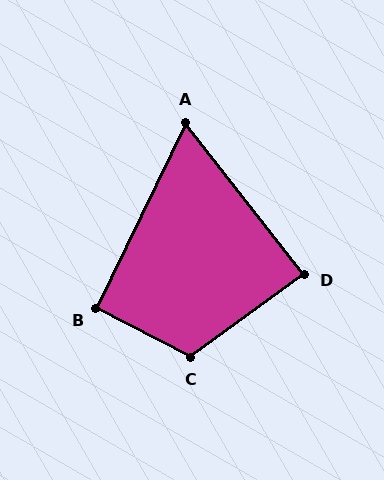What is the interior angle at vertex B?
Approximately 92 degrees (approximately right).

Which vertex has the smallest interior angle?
A, at approximately 64 degrees.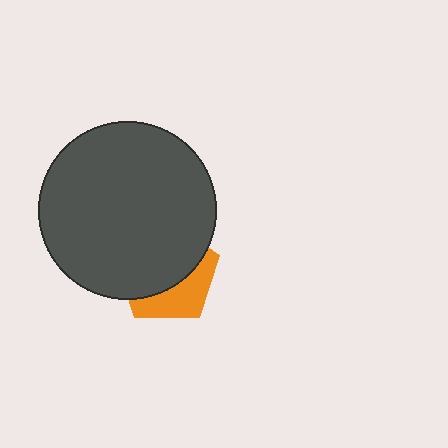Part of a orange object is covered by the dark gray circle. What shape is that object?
It is a pentagon.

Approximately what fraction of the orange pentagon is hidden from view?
Roughly 63% of the orange pentagon is hidden behind the dark gray circle.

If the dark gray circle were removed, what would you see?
You would see the complete orange pentagon.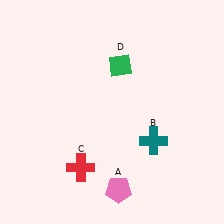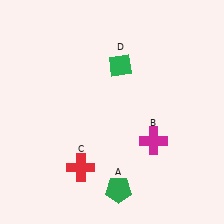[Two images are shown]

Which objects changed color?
A changed from pink to green. B changed from teal to magenta.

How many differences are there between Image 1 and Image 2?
There are 2 differences between the two images.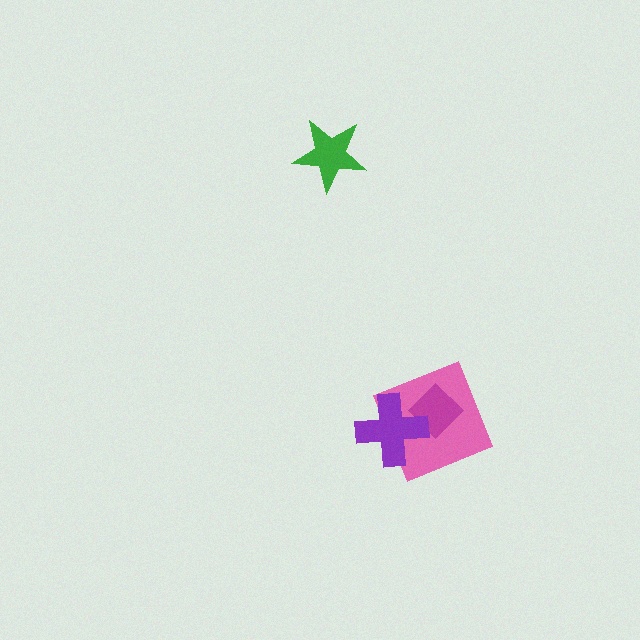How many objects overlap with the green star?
0 objects overlap with the green star.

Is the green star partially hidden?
No, no other shape covers it.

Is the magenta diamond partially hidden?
Yes, it is partially covered by another shape.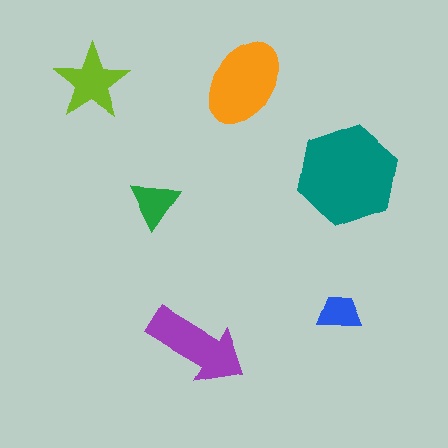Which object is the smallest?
The blue trapezoid.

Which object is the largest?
The teal hexagon.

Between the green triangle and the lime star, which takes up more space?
The lime star.